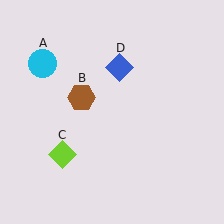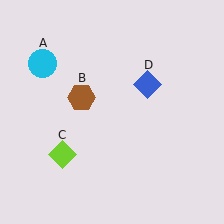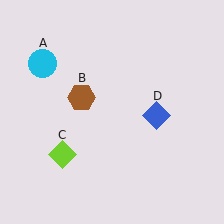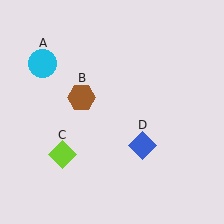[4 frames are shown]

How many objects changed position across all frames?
1 object changed position: blue diamond (object D).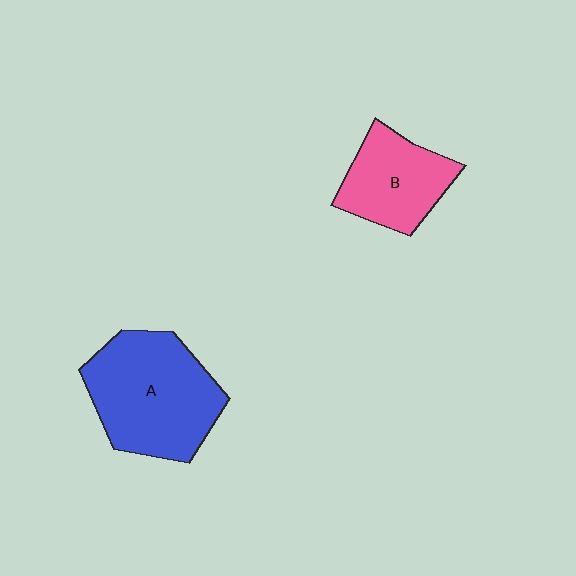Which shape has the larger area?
Shape A (blue).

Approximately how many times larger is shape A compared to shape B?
Approximately 1.6 times.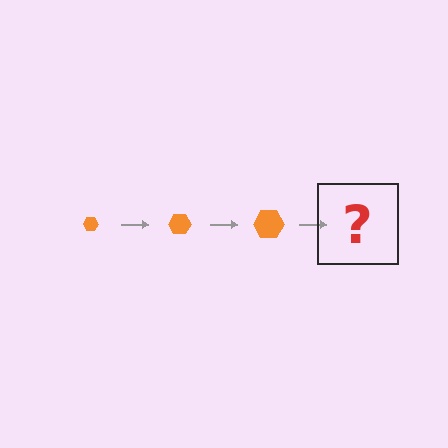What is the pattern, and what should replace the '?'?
The pattern is that the hexagon gets progressively larger each step. The '?' should be an orange hexagon, larger than the previous one.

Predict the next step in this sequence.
The next step is an orange hexagon, larger than the previous one.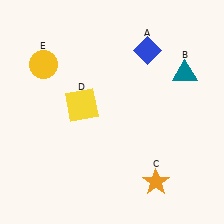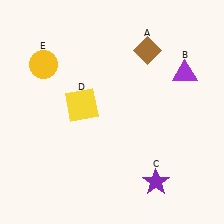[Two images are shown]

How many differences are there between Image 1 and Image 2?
There are 3 differences between the two images.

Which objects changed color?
A changed from blue to brown. B changed from teal to purple. C changed from orange to purple.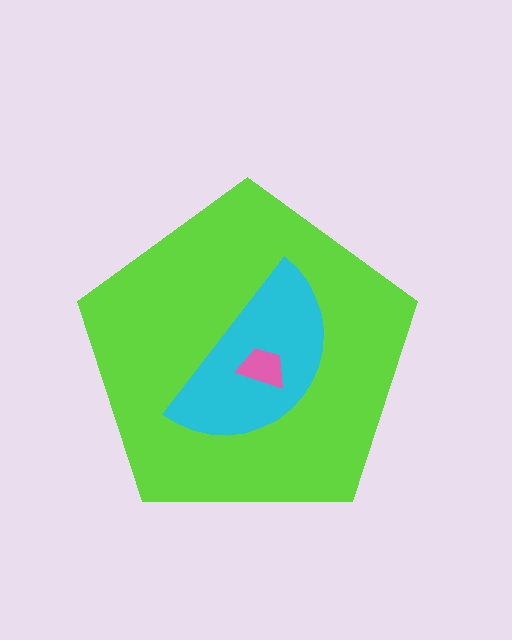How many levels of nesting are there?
3.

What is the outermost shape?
The lime pentagon.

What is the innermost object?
The pink trapezoid.